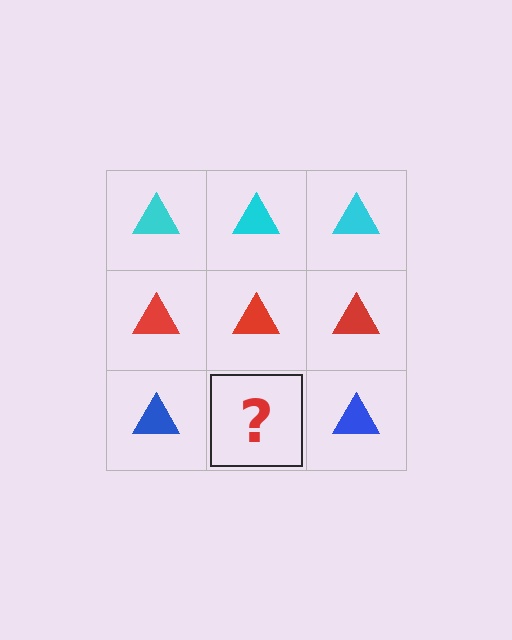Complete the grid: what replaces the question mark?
The question mark should be replaced with a blue triangle.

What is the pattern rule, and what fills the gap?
The rule is that each row has a consistent color. The gap should be filled with a blue triangle.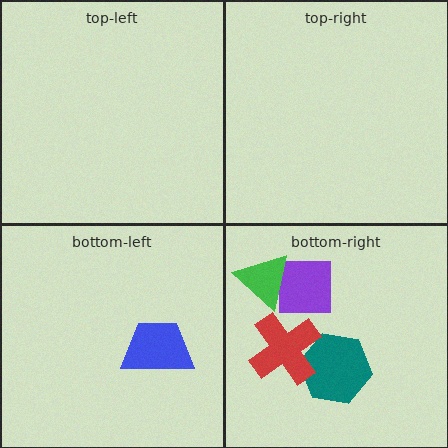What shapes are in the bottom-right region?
The purple square, the green triangle, the teal hexagon, the red cross.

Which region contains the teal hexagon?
The bottom-right region.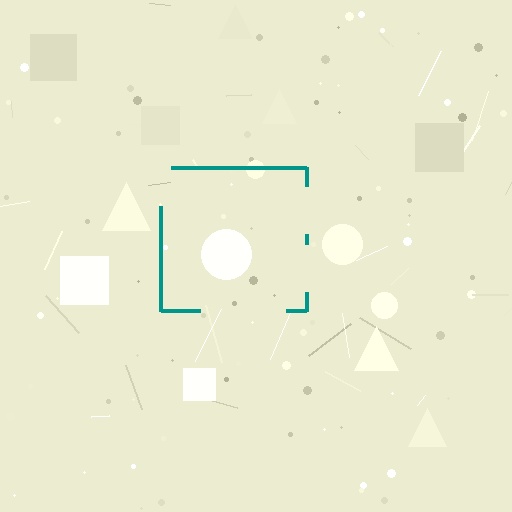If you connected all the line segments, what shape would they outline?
They would outline a square.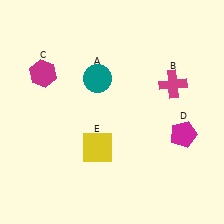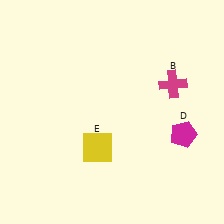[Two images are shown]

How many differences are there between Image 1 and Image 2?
There are 2 differences between the two images.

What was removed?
The teal circle (A), the magenta hexagon (C) were removed in Image 2.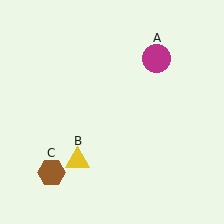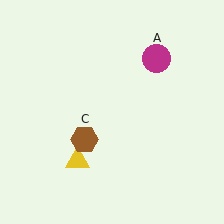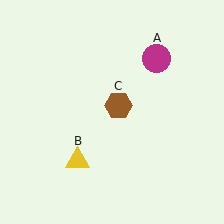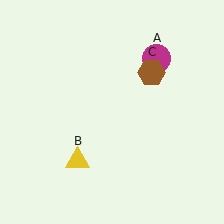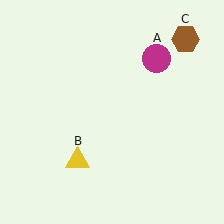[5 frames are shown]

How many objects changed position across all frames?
1 object changed position: brown hexagon (object C).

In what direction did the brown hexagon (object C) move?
The brown hexagon (object C) moved up and to the right.